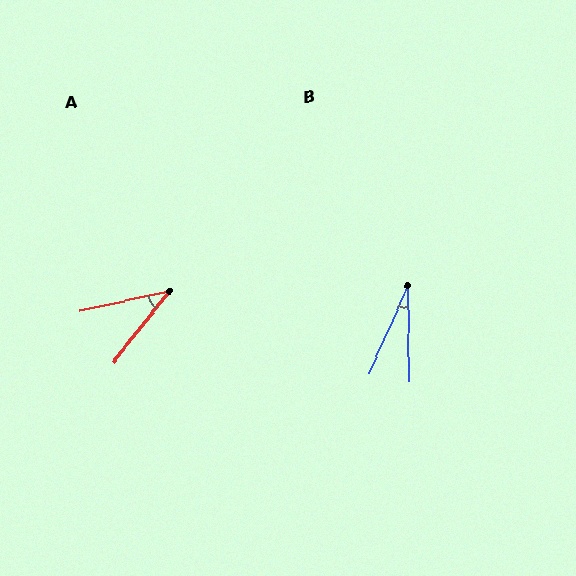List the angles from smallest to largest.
B (25°), A (39°).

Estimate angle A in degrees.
Approximately 39 degrees.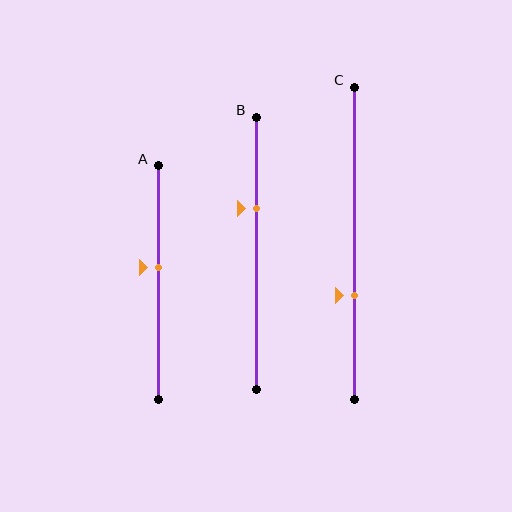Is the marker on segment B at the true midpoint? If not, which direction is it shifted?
No, the marker on segment B is shifted upward by about 16% of the segment length.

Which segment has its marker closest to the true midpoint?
Segment A has its marker closest to the true midpoint.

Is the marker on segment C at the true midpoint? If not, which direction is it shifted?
No, the marker on segment C is shifted downward by about 17% of the segment length.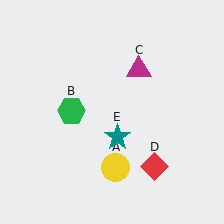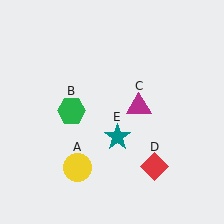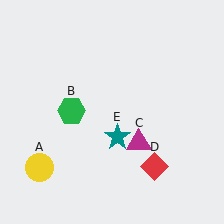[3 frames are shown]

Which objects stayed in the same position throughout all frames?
Green hexagon (object B) and red diamond (object D) and teal star (object E) remained stationary.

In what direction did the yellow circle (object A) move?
The yellow circle (object A) moved left.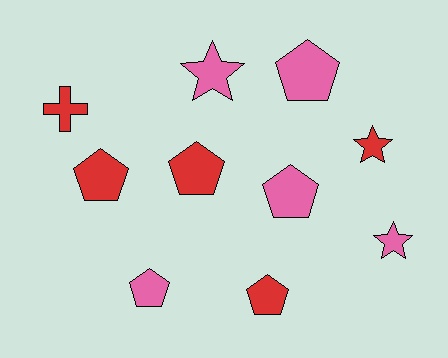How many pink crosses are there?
There are no pink crosses.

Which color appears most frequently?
Pink, with 5 objects.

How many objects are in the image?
There are 10 objects.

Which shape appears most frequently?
Pentagon, with 6 objects.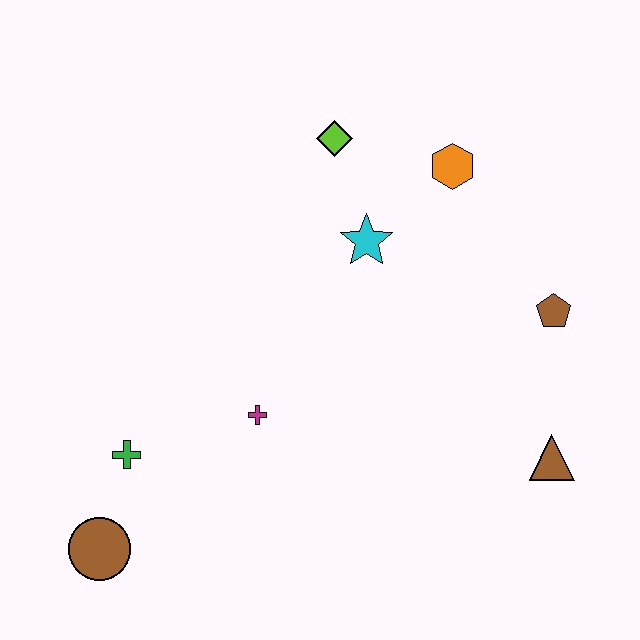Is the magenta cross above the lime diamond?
No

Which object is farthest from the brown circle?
The orange hexagon is farthest from the brown circle.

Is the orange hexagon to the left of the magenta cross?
No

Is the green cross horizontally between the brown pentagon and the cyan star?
No